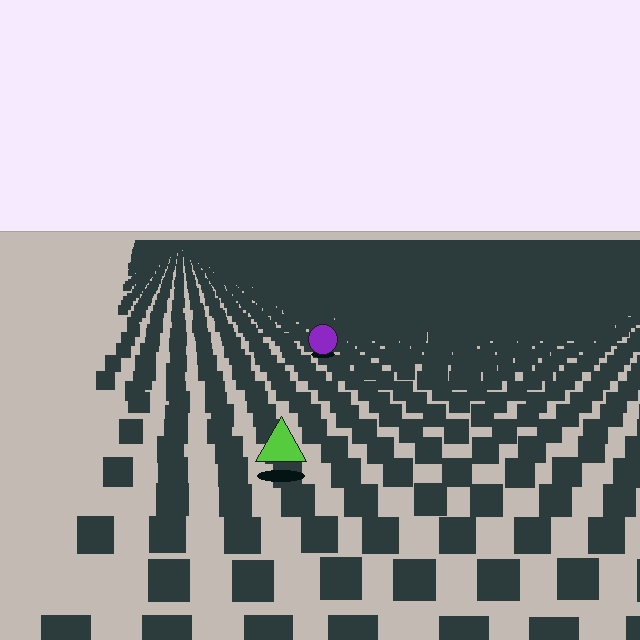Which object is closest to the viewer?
The lime triangle is closest. The texture marks near it are larger and more spread out.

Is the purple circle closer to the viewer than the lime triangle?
No. The lime triangle is closer — you can tell from the texture gradient: the ground texture is coarser near it.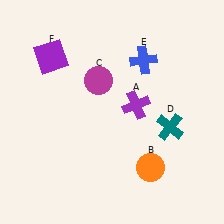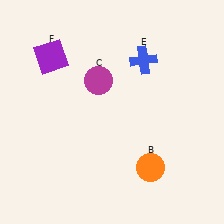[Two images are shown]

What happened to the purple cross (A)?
The purple cross (A) was removed in Image 2. It was in the top-right area of Image 1.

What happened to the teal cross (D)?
The teal cross (D) was removed in Image 2. It was in the bottom-right area of Image 1.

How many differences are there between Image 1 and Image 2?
There are 2 differences between the two images.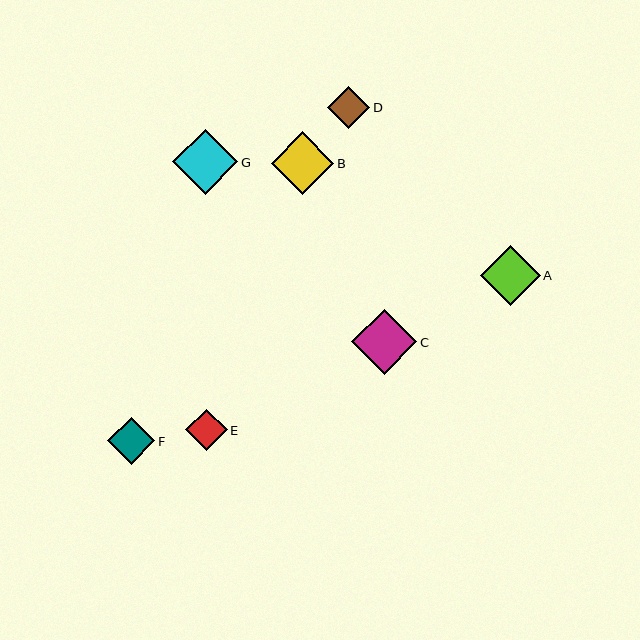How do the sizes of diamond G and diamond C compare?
Diamond G and diamond C are approximately the same size.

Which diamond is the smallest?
Diamond E is the smallest with a size of approximately 41 pixels.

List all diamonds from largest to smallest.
From largest to smallest: G, C, B, A, F, D, E.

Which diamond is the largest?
Diamond G is the largest with a size of approximately 65 pixels.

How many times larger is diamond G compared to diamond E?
Diamond G is approximately 1.6 times the size of diamond E.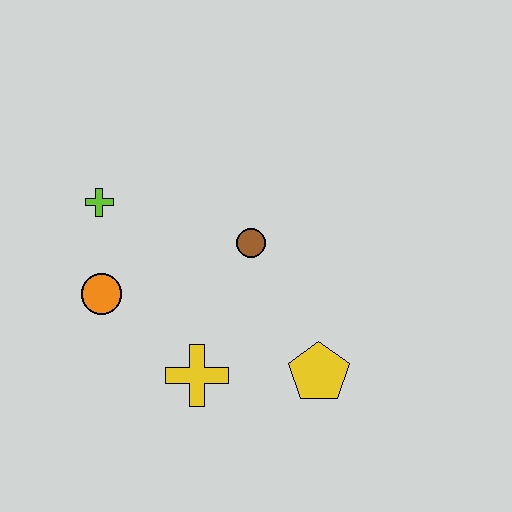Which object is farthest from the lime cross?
The yellow pentagon is farthest from the lime cross.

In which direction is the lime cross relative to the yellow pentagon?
The lime cross is to the left of the yellow pentagon.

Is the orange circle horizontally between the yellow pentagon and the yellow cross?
No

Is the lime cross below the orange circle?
No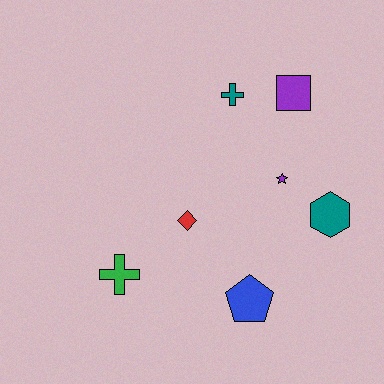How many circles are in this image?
There are no circles.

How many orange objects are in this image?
There are no orange objects.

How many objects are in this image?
There are 7 objects.